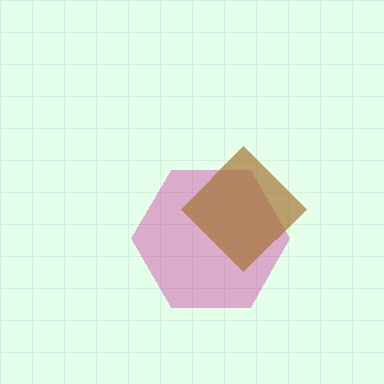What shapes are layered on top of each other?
The layered shapes are: a magenta hexagon, a brown diamond.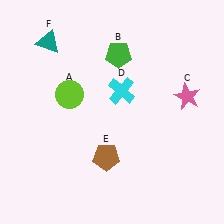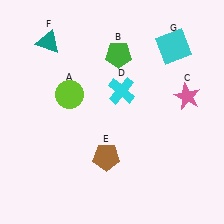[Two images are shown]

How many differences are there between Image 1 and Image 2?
There is 1 difference between the two images.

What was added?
A cyan square (G) was added in Image 2.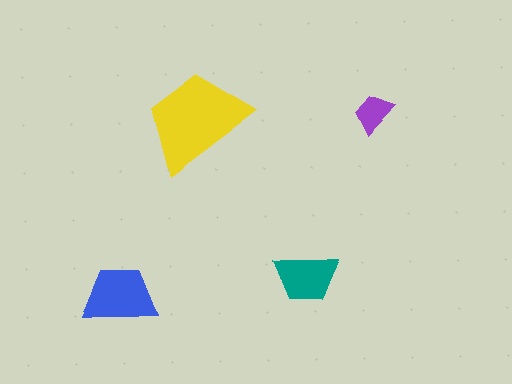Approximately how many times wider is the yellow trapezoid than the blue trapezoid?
About 1.5 times wider.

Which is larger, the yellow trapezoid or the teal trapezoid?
The yellow one.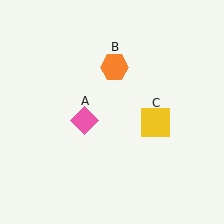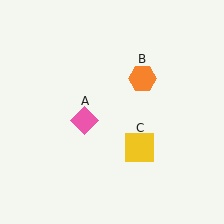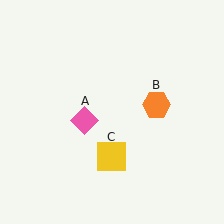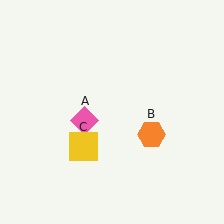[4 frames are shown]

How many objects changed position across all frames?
2 objects changed position: orange hexagon (object B), yellow square (object C).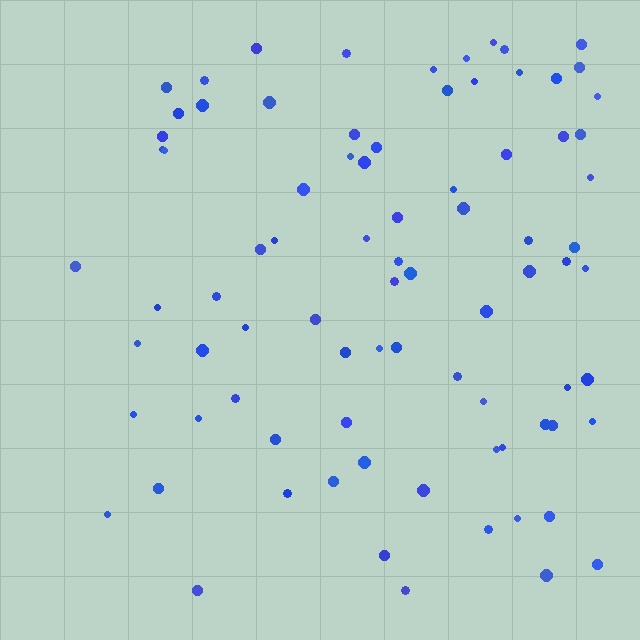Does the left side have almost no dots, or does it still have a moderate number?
Still a moderate number, just noticeably fewer than the right.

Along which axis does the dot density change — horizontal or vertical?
Horizontal.